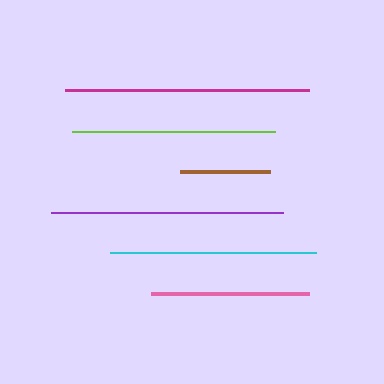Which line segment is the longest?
The magenta line is the longest at approximately 244 pixels.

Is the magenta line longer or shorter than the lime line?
The magenta line is longer than the lime line.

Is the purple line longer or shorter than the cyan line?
The purple line is longer than the cyan line.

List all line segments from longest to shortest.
From longest to shortest: magenta, purple, cyan, lime, pink, brown.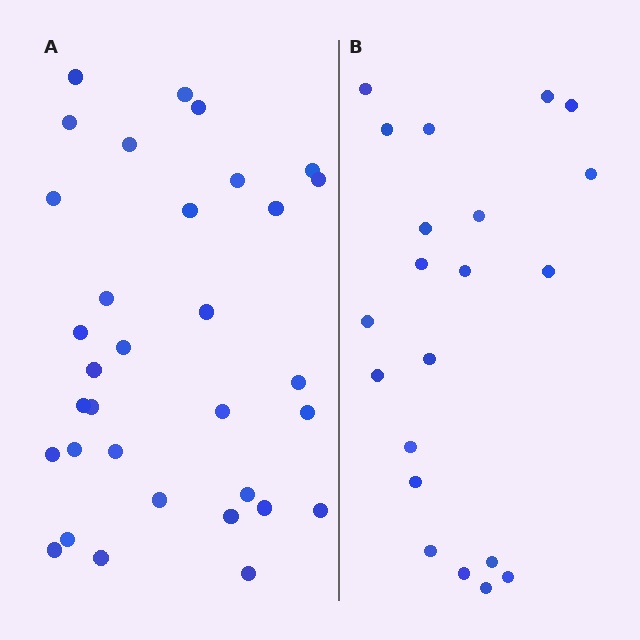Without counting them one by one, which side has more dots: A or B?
Region A (the left region) has more dots.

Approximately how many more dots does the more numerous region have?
Region A has roughly 12 or so more dots than region B.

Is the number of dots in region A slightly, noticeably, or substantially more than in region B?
Region A has substantially more. The ratio is roughly 1.6 to 1.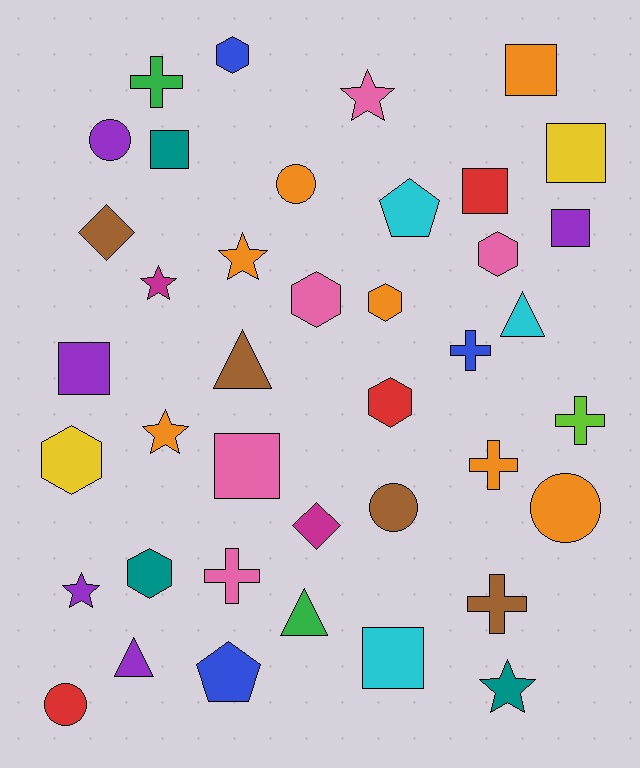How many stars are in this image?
There are 6 stars.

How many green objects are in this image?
There are 2 green objects.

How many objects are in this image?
There are 40 objects.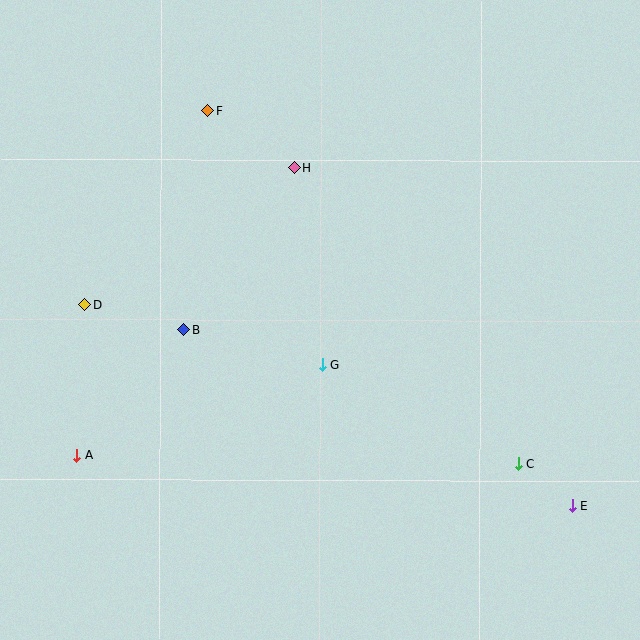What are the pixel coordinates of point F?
Point F is at (207, 110).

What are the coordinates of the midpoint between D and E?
The midpoint between D and E is at (329, 405).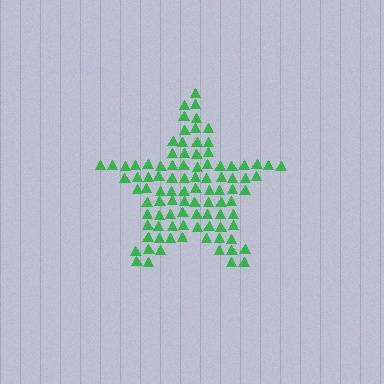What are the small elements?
The small elements are triangles.